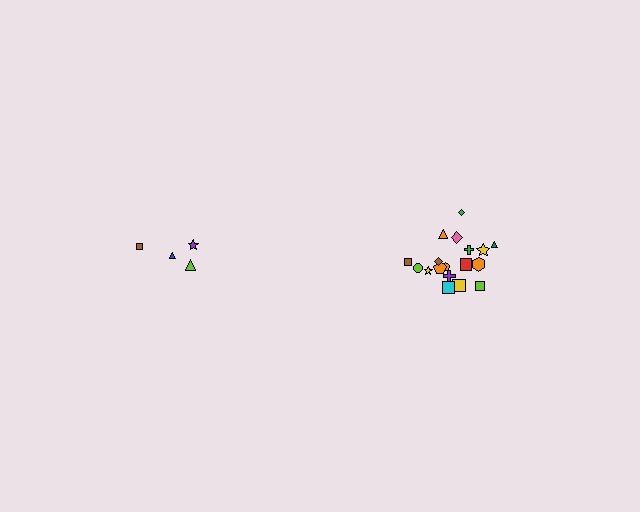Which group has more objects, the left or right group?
The right group.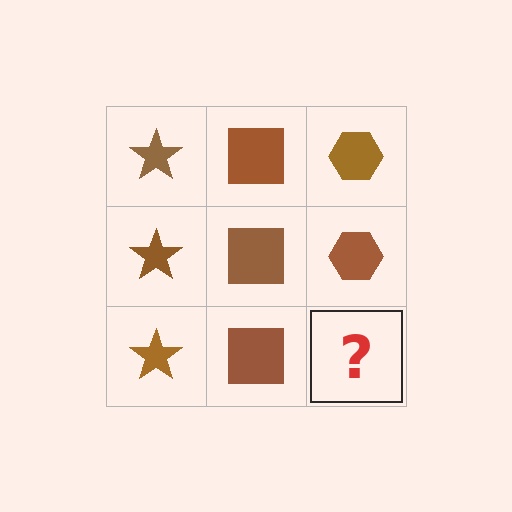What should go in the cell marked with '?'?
The missing cell should contain a brown hexagon.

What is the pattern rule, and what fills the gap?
The rule is that each column has a consistent shape. The gap should be filled with a brown hexagon.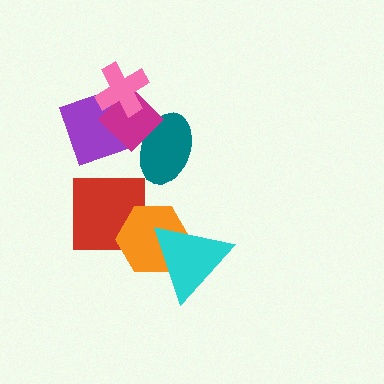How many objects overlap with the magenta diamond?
3 objects overlap with the magenta diamond.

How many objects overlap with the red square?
1 object overlaps with the red square.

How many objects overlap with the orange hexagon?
2 objects overlap with the orange hexagon.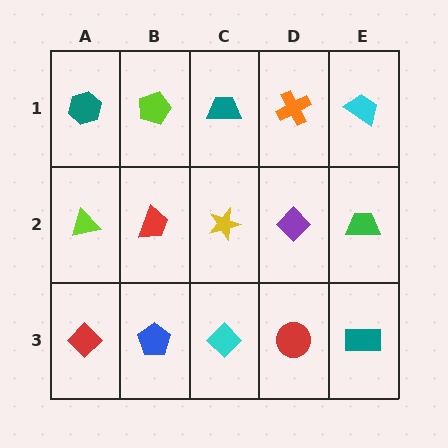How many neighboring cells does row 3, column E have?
2.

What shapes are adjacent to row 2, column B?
A lime pentagon (row 1, column B), a blue pentagon (row 3, column B), a lime triangle (row 2, column A), a yellow star (row 2, column C).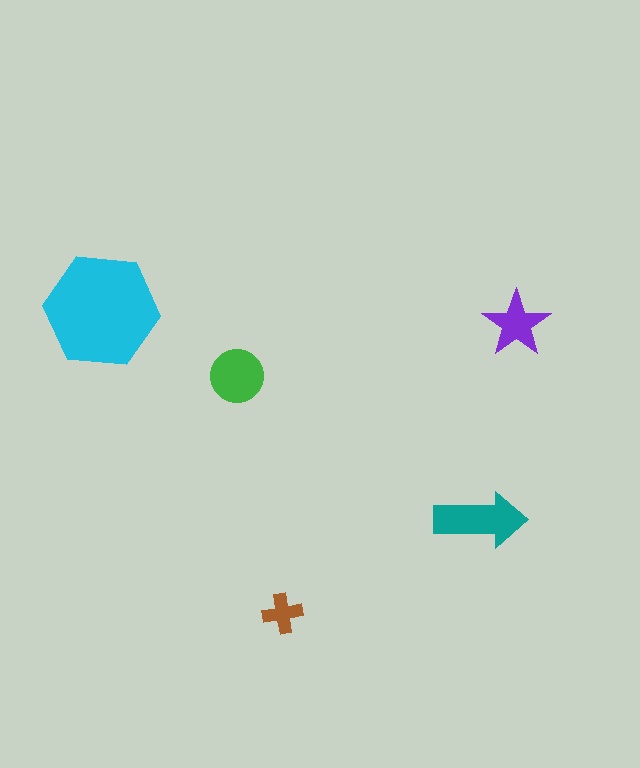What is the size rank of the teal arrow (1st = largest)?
2nd.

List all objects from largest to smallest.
The cyan hexagon, the teal arrow, the green circle, the purple star, the brown cross.